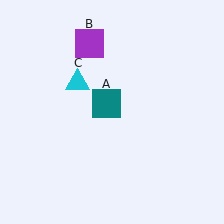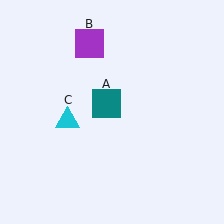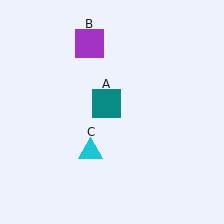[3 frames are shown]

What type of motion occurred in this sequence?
The cyan triangle (object C) rotated counterclockwise around the center of the scene.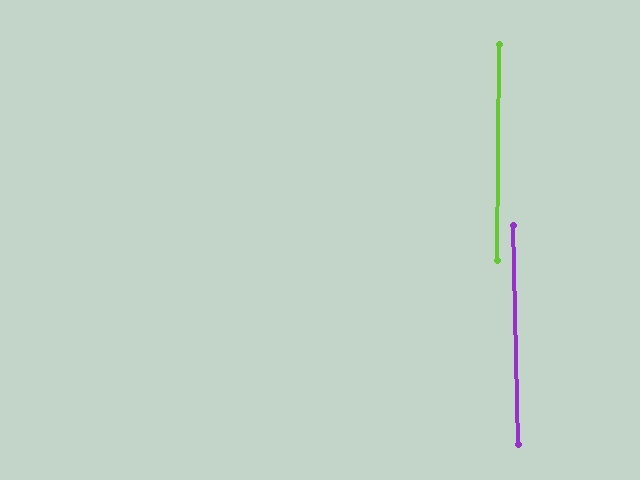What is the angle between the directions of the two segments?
Approximately 2 degrees.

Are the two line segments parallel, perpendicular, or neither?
Parallel — their directions differ by only 1.8°.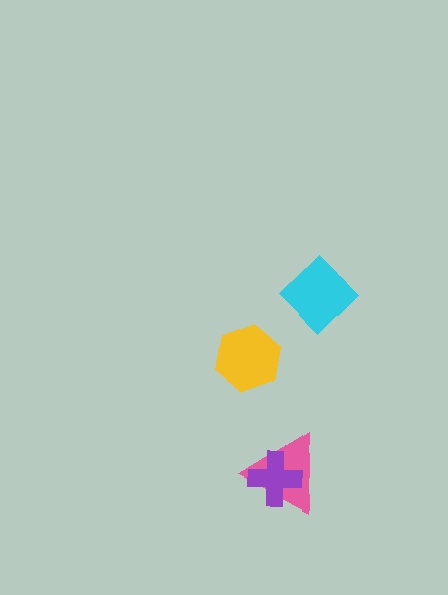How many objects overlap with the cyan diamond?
0 objects overlap with the cyan diamond.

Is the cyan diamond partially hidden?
No, no other shape covers it.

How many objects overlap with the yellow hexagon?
0 objects overlap with the yellow hexagon.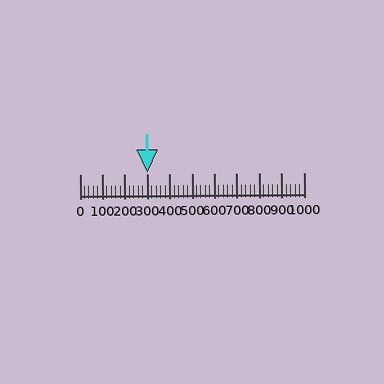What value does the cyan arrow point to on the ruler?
The cyan arrow points to approximately 302.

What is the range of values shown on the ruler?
The ruler shows values from 0 to 1000.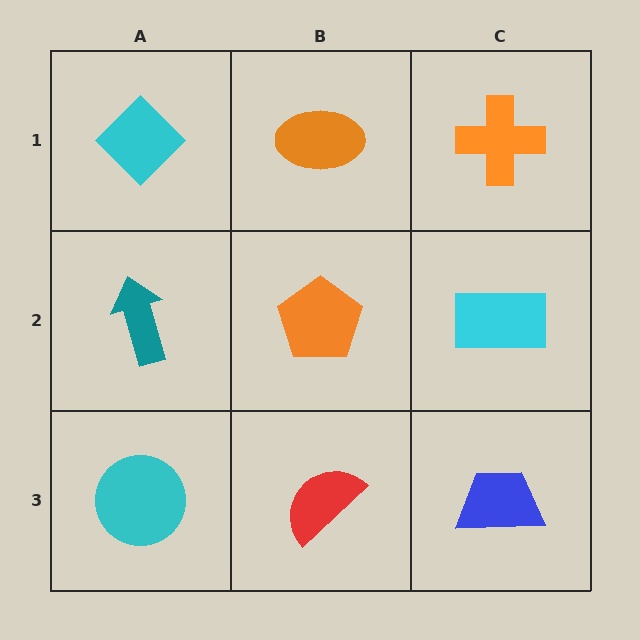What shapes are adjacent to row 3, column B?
An orange pentagon (row 2, column B), a cyan circle (row 3, column A), a blue trapezoid (row 3, column C).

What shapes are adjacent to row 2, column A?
A cyan diamond (row 1, column A), a cyan circle (row 3, column A), an orange pentagon (row 2, column B).